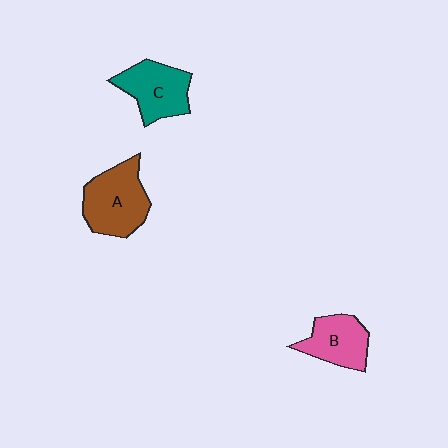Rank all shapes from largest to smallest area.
From largest to smallest: A (brown), C (teal), B (pink).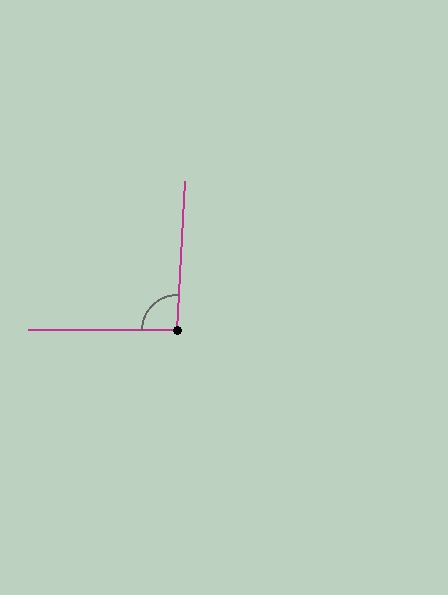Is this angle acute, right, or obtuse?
It is approximately a right angle.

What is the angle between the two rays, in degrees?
Approximately 93 degrees.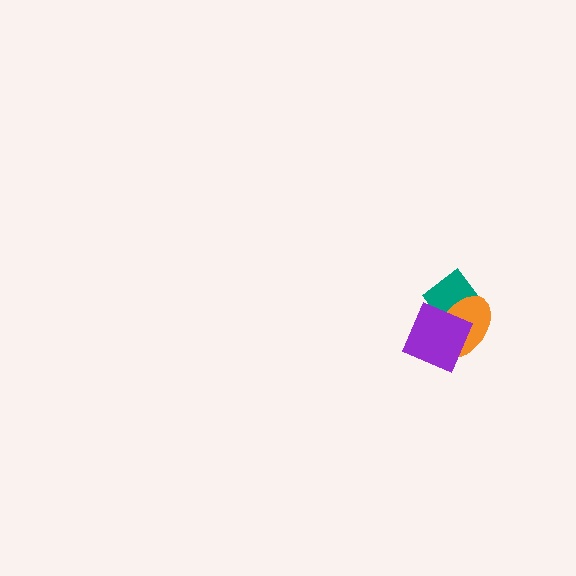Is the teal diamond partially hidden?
Yes, it is partially covered by another shape.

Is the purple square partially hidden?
No, no other shape covers it.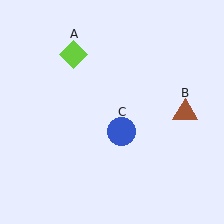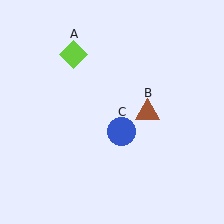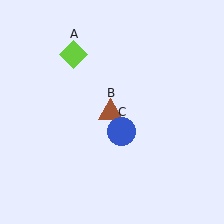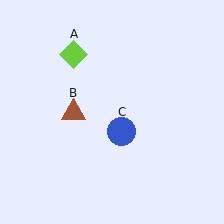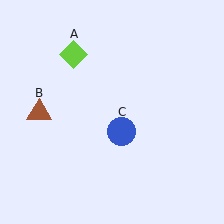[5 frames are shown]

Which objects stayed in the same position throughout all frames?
Lime diamond (object A) and blue circle (object C) remained stationary.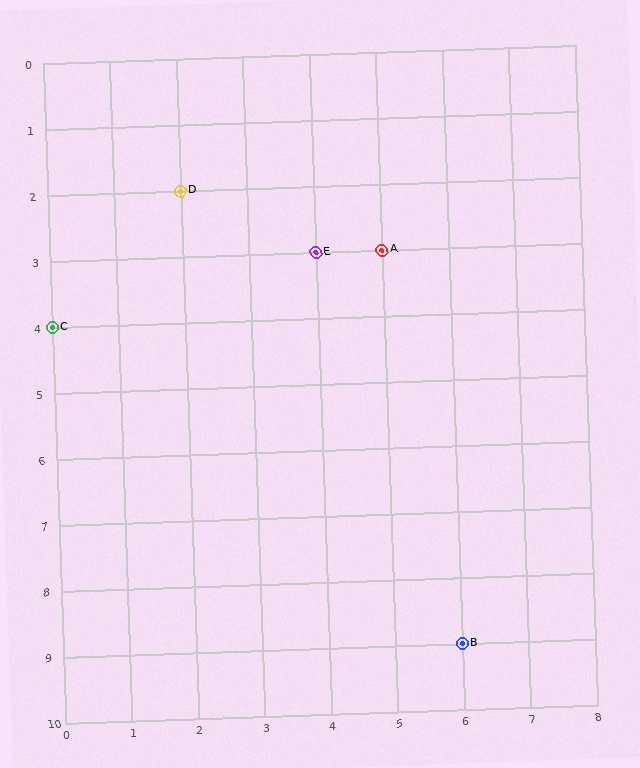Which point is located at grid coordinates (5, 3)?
Point A is at (5, 3).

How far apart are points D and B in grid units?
Points D and B are 4 columns and 7 rows apart (about 8.1 grid units diagonally).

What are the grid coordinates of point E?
Point E is at grid coordinates (4, 3).